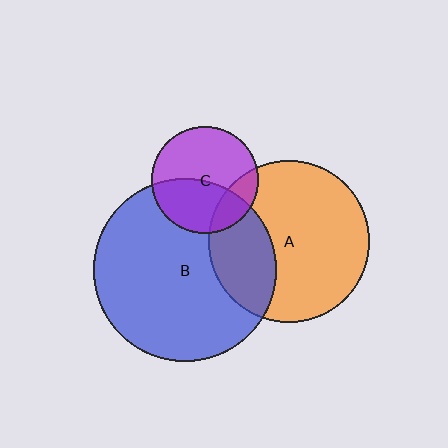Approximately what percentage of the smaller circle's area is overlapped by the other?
Approximately 20%.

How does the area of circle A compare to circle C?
Approximately 2.3 times.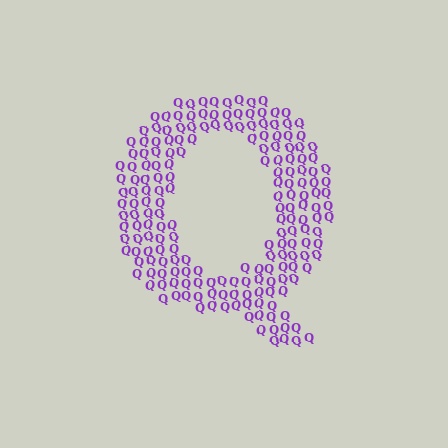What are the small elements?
The small elements are letter Q's.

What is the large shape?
The large shape is the letter Q.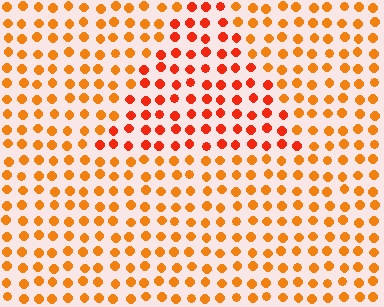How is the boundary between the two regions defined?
The boundary is defined purely by a slight shift in hue (about 24 degrees). Spacing, size, and orientation are identical on both sides.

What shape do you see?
I see a triangle.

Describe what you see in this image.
The image is filled with small orange elements in a uniform arrangement. A triangle-shaped region is visible where the elements are tinted to a slightly different hue, forming a subtle color boundary.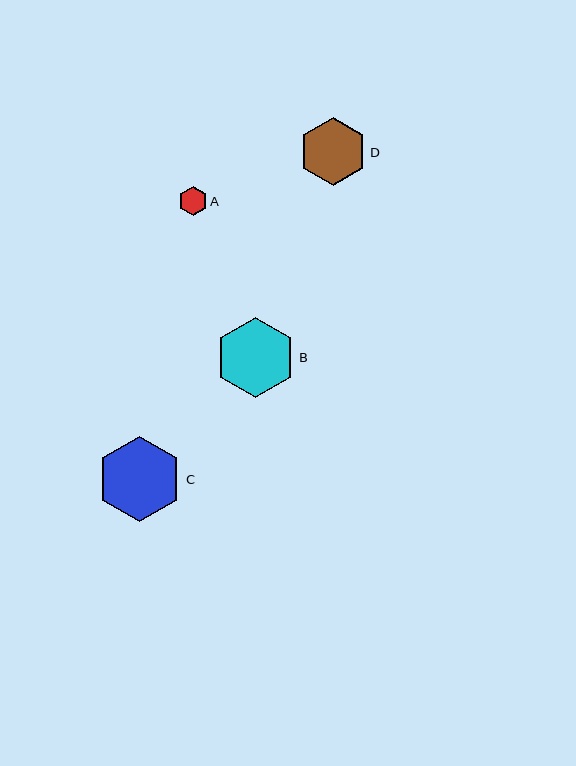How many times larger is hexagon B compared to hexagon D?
Hexagon B is approximately 1.2 times the size of hexagon D.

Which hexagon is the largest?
Hexagon C is the largest with a size of approximately 86 pixels.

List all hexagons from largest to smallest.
From largest to smallest: C, B, D, A.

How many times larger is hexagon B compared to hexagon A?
Hexagon B is approximately 2.8 times the size of hexagon A.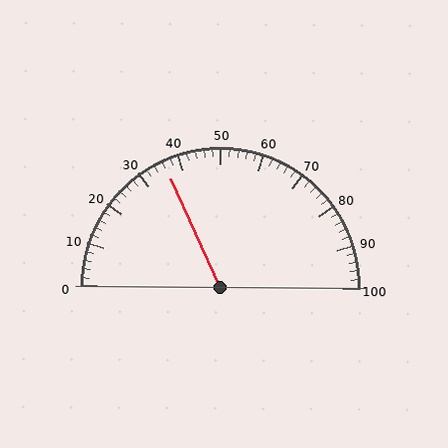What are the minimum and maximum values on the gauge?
The gauge ranges from 0 to 100.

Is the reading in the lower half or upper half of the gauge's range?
The reading is in the lower half of the range (0 to 100).